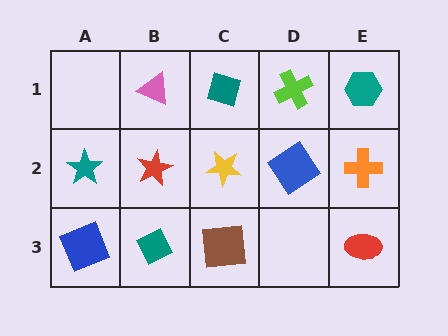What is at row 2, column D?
A blue diamond.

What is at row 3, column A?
A blue square.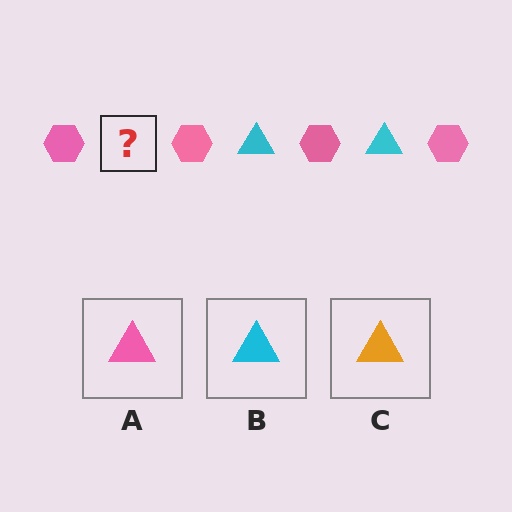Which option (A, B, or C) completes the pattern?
B.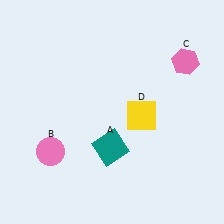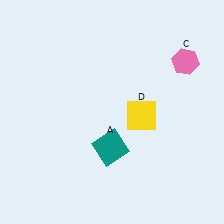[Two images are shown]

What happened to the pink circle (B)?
The pink circle (B) was removed in Image 2. It was in the bottom-left area of Image 1.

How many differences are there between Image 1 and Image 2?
There is 1 difference between the two images.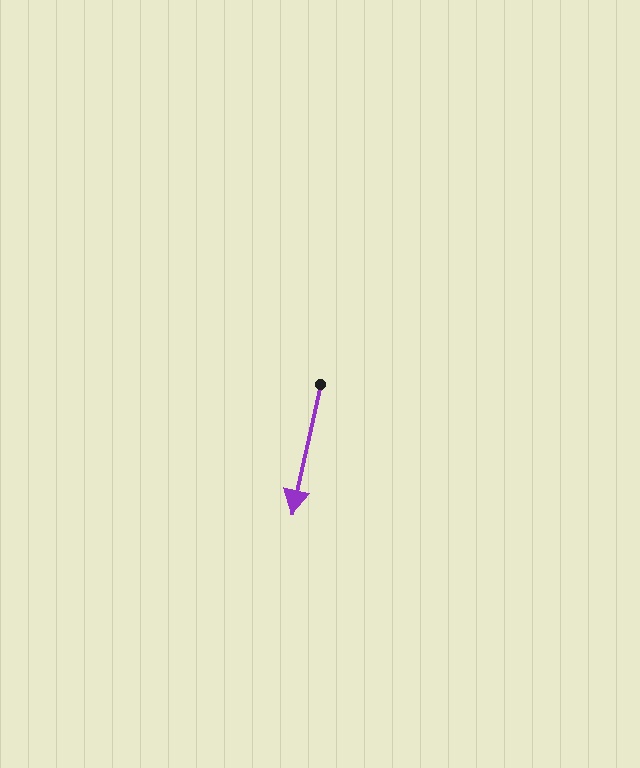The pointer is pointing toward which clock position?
Roughly 6 o'clock.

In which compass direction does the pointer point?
South.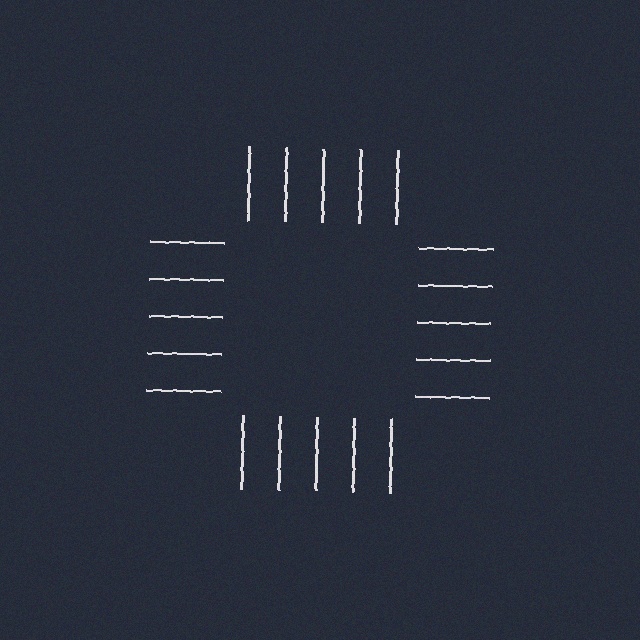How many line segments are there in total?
20 — 5 along each of the 4 edges.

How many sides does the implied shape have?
4 sides — the line-ends trace a square.